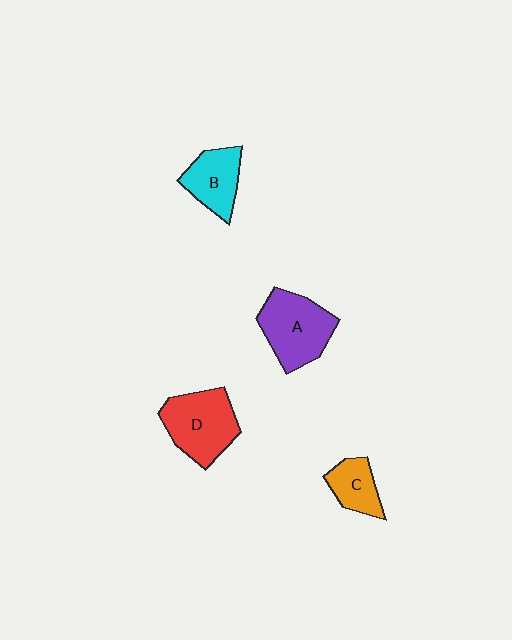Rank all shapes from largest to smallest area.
From largest to smallest: A (purple), D (red), B (cyan), C (orange).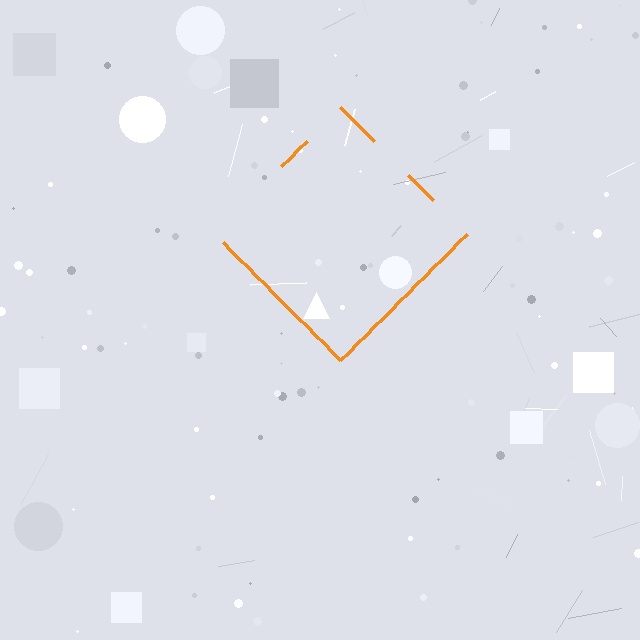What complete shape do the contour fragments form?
The contour fragments form a diamond.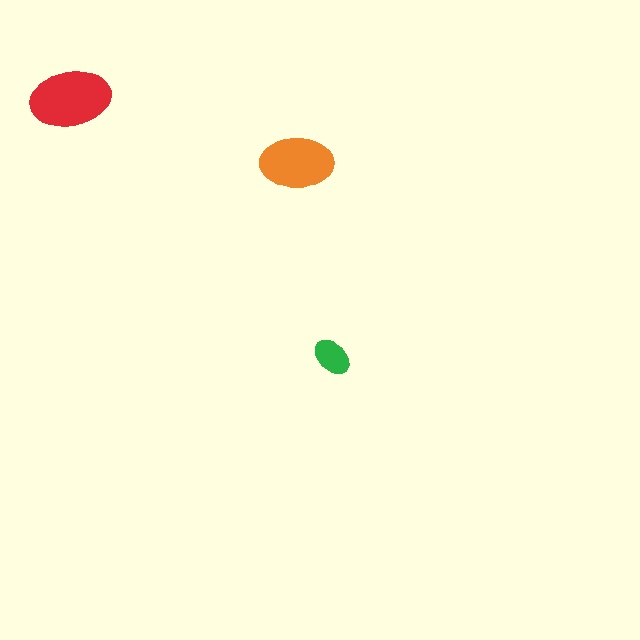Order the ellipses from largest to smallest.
the red one, the orange one, the green one.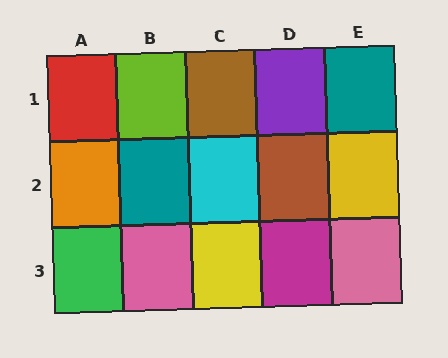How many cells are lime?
1 cell is lime.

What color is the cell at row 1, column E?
Teal.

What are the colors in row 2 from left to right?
Orange, teal, cyan, brown, yellow.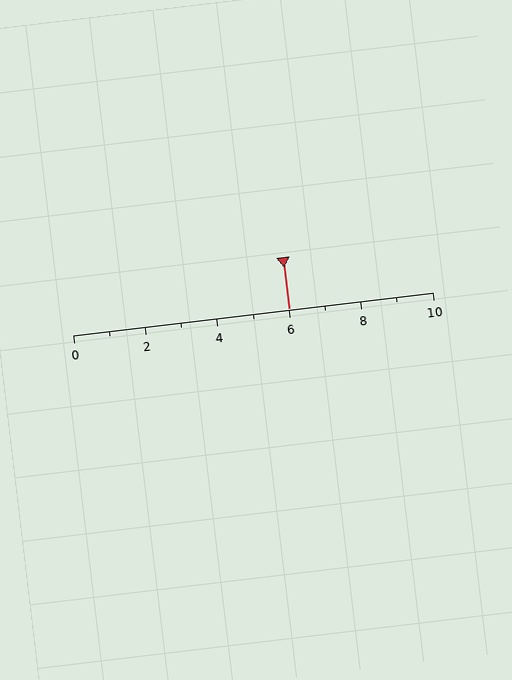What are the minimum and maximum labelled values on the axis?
The axis runs from 0 to 10.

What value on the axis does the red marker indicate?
The marker indicates approximately 6.